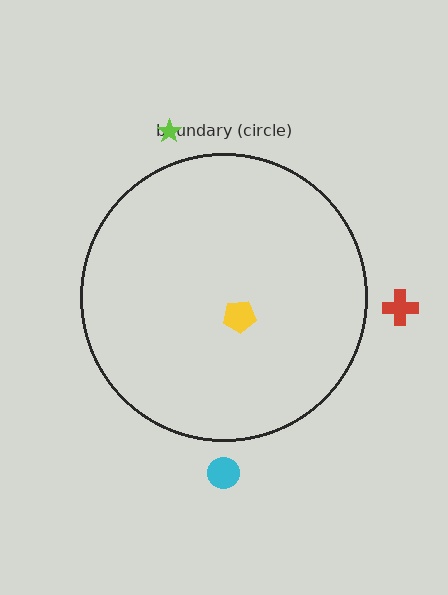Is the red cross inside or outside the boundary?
Outside.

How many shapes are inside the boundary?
1 inside, 3 outside.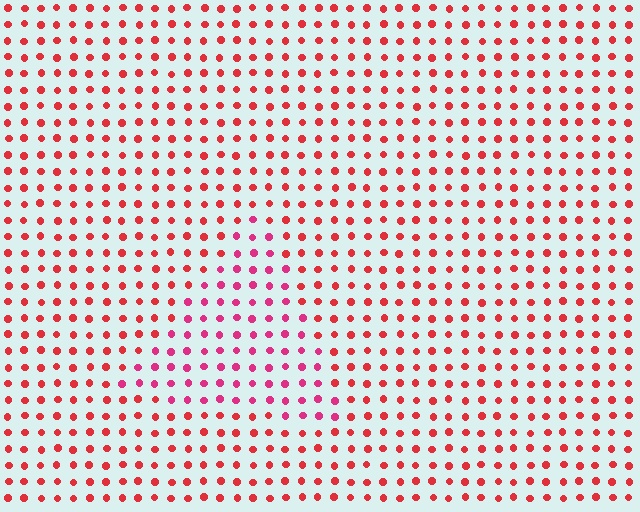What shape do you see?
I see a triangle.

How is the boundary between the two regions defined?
The boundary is defined purely by a slight shift in hue (about 26 degrees). Spacing, size, and orientation are identical on both sides.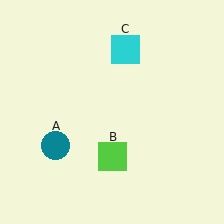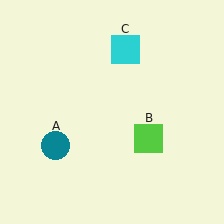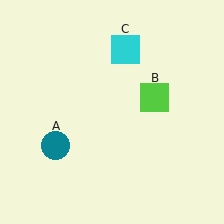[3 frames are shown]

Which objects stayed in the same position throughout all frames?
Teal circle (object A) and cyan square (object C) remained stationary.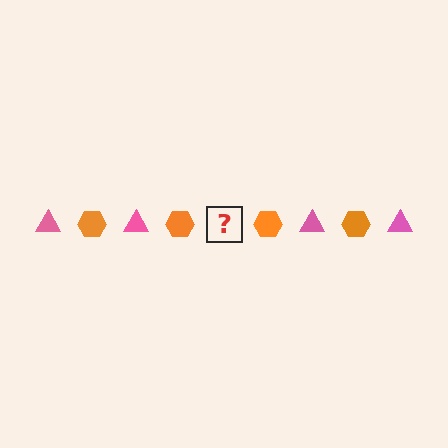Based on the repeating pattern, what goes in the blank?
The blank should be a pink triangle.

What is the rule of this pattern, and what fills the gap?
The rule is that the pattern alternates between pink triangle and orange hexagon. The gap should be filled with a pink triangle.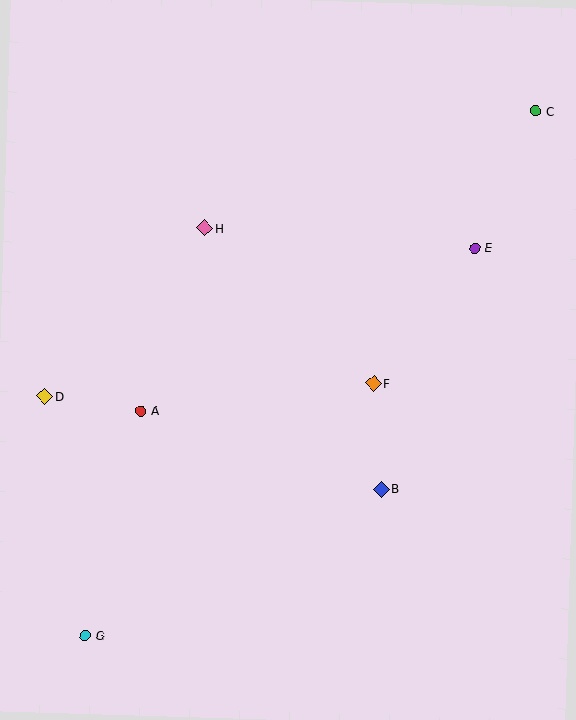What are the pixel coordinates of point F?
Point F is at (373, 384).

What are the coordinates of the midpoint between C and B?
The midpoint between C and B is at (459, 300).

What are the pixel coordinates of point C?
Point C is at (536, 111).